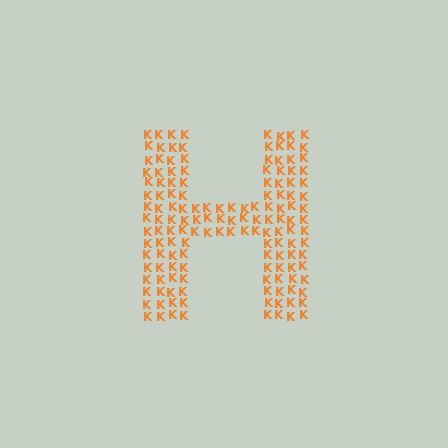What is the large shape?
The large shape is the letter H.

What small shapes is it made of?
It is made of small letter K's.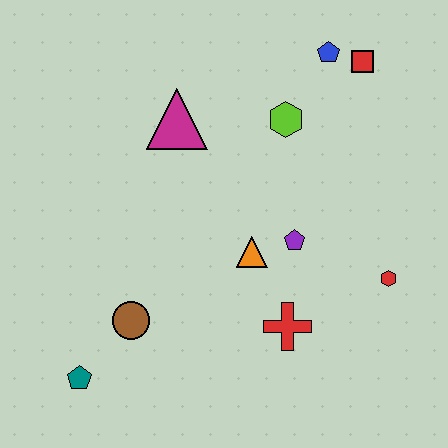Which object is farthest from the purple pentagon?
The teal pentagon is farthest from the purple pentagon.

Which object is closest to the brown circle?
The teal pentagon is closest to the brown circle.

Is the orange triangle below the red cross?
No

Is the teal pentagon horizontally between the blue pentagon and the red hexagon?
No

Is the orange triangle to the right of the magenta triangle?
Yes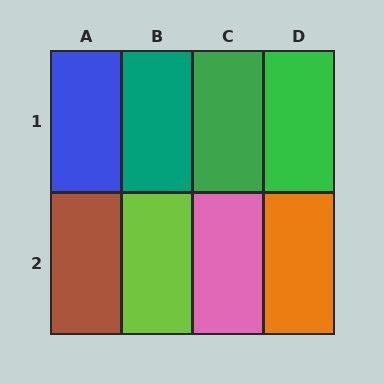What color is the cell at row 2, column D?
Orange.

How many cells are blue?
1 cell is blue.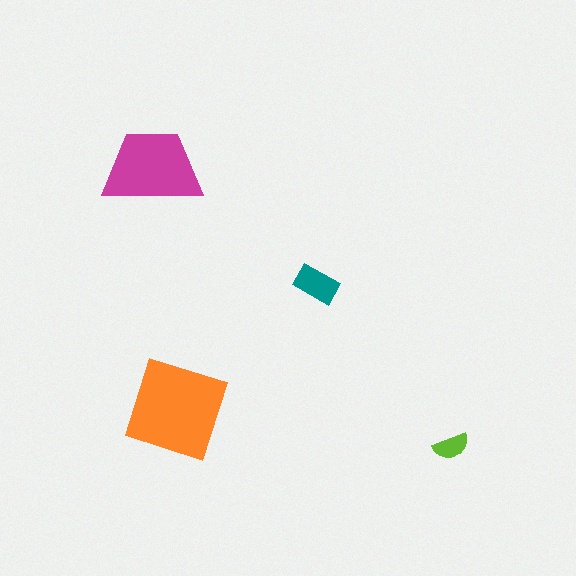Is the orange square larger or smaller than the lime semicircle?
Larger.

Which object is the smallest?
The lime semicircle.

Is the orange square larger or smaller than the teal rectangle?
Larger.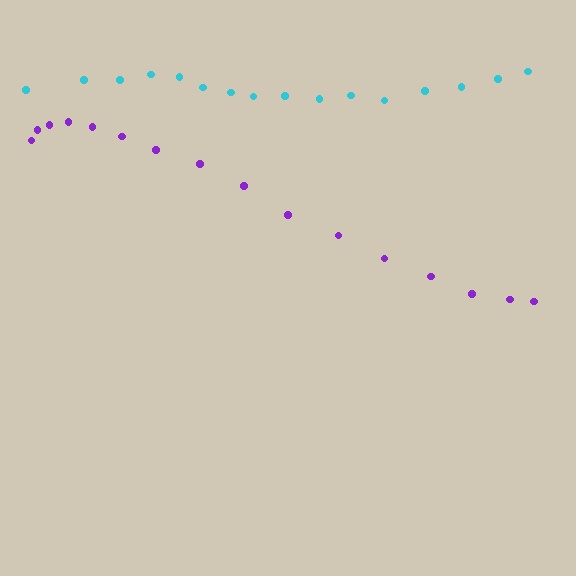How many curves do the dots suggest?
There are 2 distinct paths.